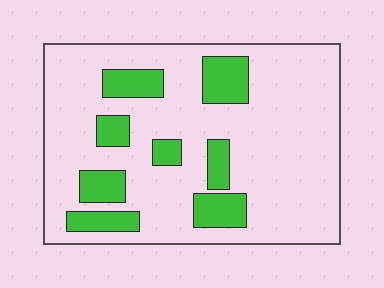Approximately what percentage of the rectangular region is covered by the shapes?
Approximately 20%.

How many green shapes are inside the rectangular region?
8.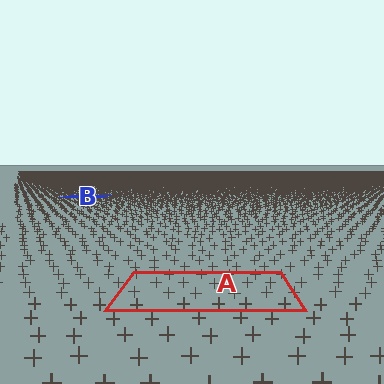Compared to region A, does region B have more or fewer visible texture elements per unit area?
Region B has more texture elements per unit area — they are packed more densely because it is farther away.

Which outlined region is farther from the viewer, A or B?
Region B is farther from the viewer — the texture elements inside it appear smaller and more densely packed.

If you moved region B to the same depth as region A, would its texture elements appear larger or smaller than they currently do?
They would appear larger. At a closer depth, the same texture elements are projected at a bigger on-screen size.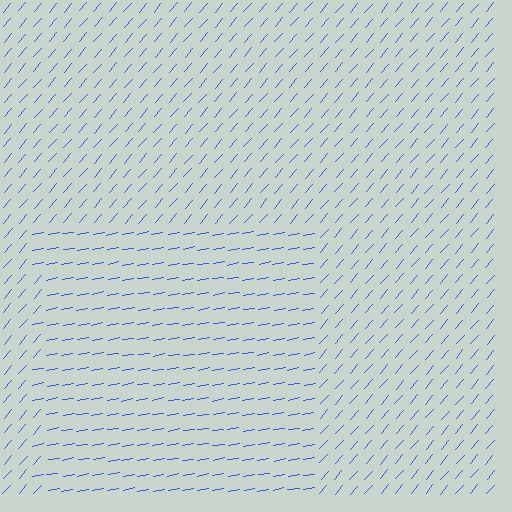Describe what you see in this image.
The image is filled with small blue line segments. A rectangle region in the image has lines oriented differently from the surrounding lines, creating a visible texture boundary.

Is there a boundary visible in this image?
Yes, there is a texture boundary formed by a change in line orientation.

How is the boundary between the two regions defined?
The boundary is defined purely by a change in line orientation (approximately 39 degrees difference). All lines are the same color and thickness.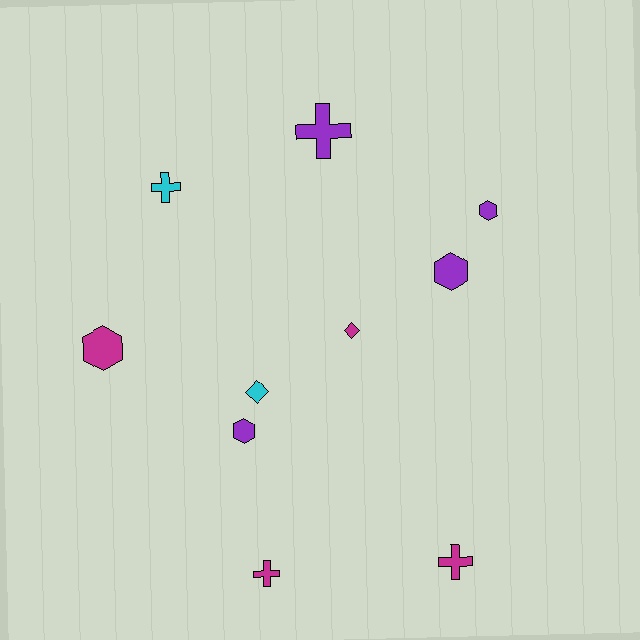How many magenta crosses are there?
There are 2 magenta crosses.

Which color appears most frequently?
Magenta, with 4 objects.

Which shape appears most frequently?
Hexagon, with 4 objects.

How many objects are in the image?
There are 10 objects.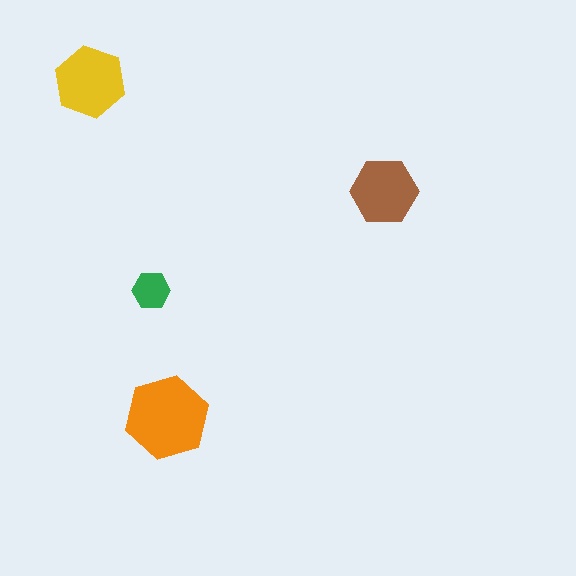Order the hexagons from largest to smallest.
the orange one, the yellow one, the brown one, the green one.